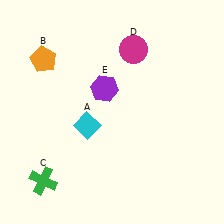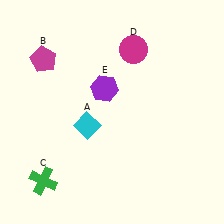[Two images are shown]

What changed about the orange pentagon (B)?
In Image 1, B is orange. In Image 2, it changed to magenta.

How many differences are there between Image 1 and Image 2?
There is 1 difference between the two images.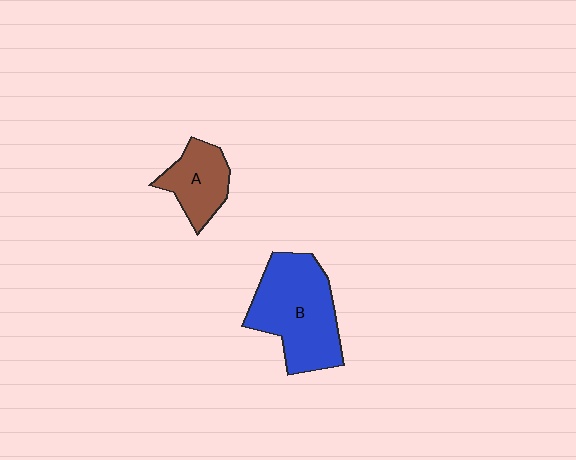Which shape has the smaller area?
Shape A (brown).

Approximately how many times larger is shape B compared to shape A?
Approximately 2.0 times.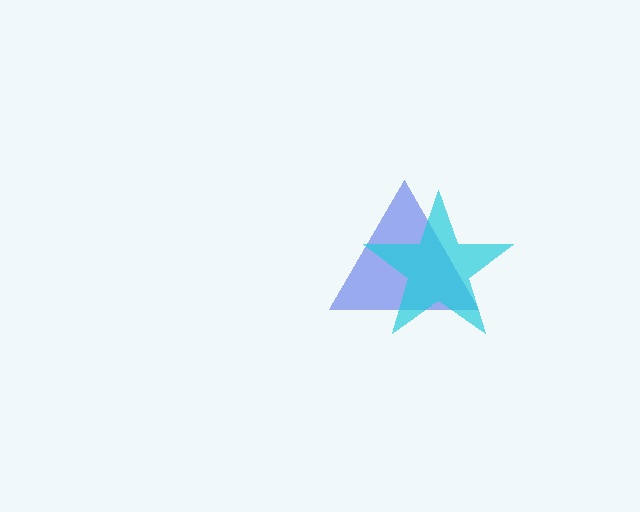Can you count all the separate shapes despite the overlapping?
Yes, there are 2 separate shapes.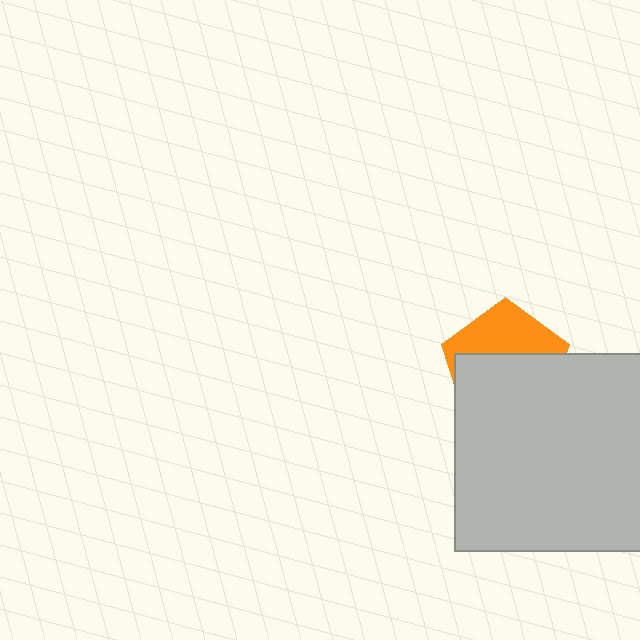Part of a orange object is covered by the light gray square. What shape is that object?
It is a pentagon.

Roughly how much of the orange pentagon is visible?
A small part of it is visible (roughly 40%).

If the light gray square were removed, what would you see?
You would see the complete orange pentagon.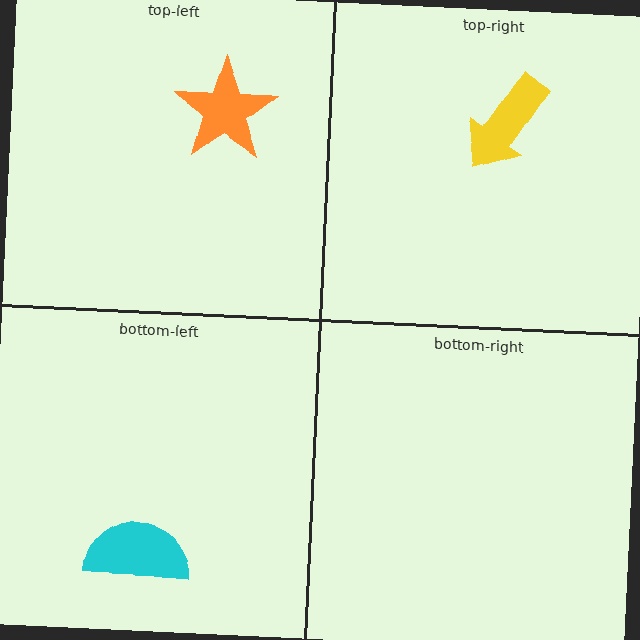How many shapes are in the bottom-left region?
1.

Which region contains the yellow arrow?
The top-right region.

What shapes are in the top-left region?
The orange star.